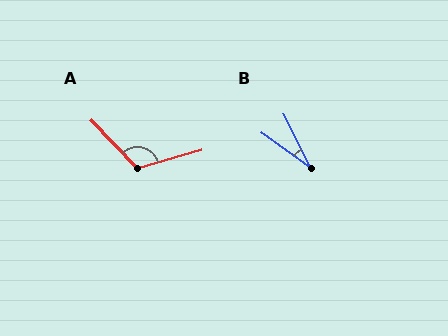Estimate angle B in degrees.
Approximately 27 degrees.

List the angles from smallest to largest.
B (27°), A (117°).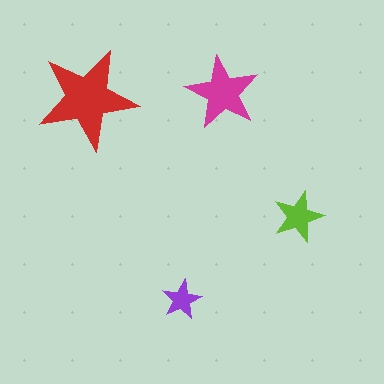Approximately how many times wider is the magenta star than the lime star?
About 1.5 times wider.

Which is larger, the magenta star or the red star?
The red one.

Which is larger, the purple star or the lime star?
The lime one.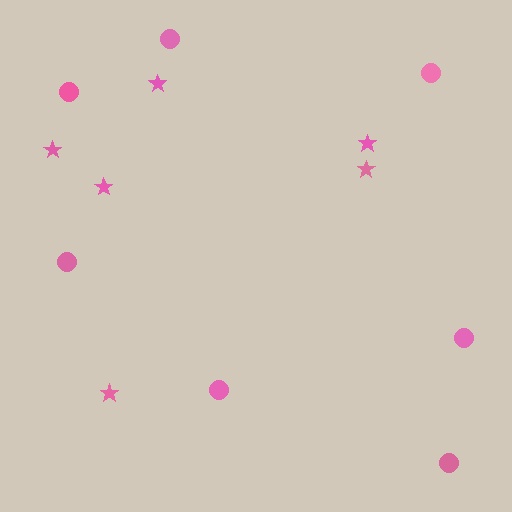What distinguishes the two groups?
There are 2 groups: one group of circles (7) and one group of stars (6).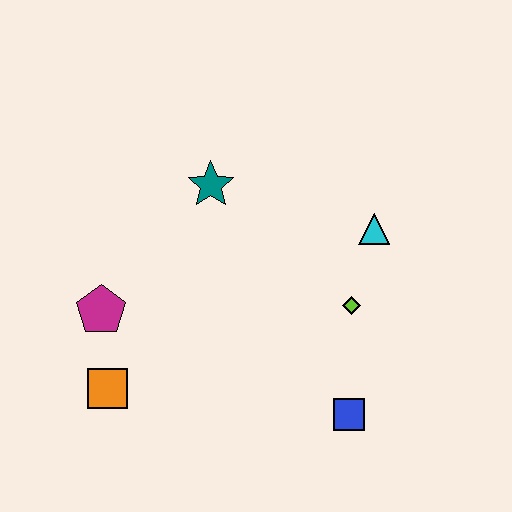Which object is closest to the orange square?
The magenta pentagon is closest to the orange square.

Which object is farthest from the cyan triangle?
The orange square is farthest from the cyan triangle.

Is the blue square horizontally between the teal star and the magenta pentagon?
No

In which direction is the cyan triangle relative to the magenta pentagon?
The cyan triangle is to the right of the magenta pentagon.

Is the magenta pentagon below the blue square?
No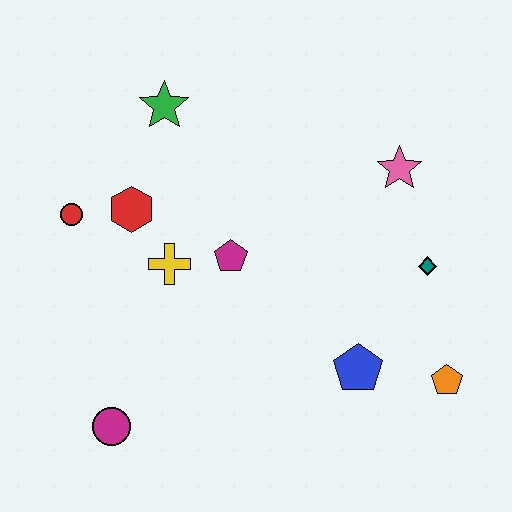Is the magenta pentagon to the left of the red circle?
No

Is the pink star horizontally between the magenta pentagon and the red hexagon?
No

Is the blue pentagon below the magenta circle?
No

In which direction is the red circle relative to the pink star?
The red circle is to the left of the pink star.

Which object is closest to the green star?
The red hexagon is closest to the green star.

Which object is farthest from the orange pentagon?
The red circle is farthest from the orange pentagon.